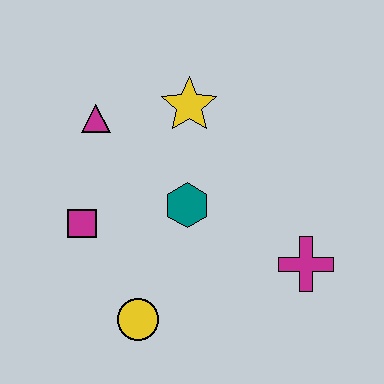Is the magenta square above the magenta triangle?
No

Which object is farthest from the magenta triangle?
The magenta cross is farthest from the magenta triangle.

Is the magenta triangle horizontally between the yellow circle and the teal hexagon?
No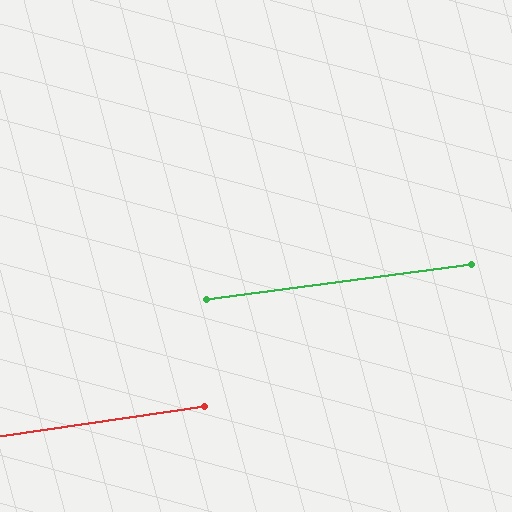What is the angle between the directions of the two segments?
Approximately 1 degree.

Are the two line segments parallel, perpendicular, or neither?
Parallel — their directions differ by only 0.8°.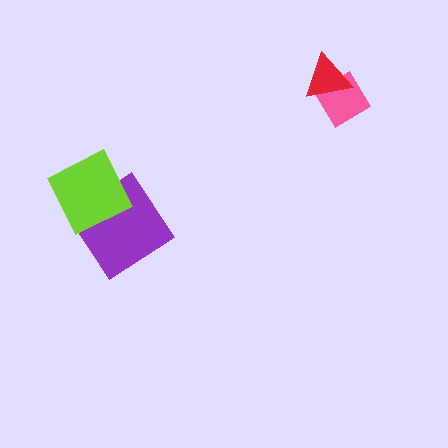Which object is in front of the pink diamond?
The red triangle is in front of the pink diamond.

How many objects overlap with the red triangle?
1 object overlaps with the red triangle.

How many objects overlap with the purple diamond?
1 object overlaps with the purple diamond.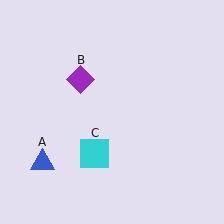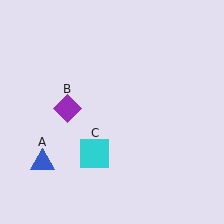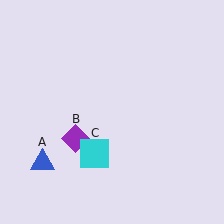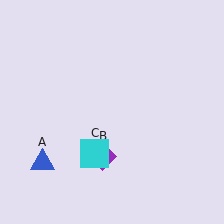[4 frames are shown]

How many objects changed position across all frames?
1 object changed position: purple diamond (object B).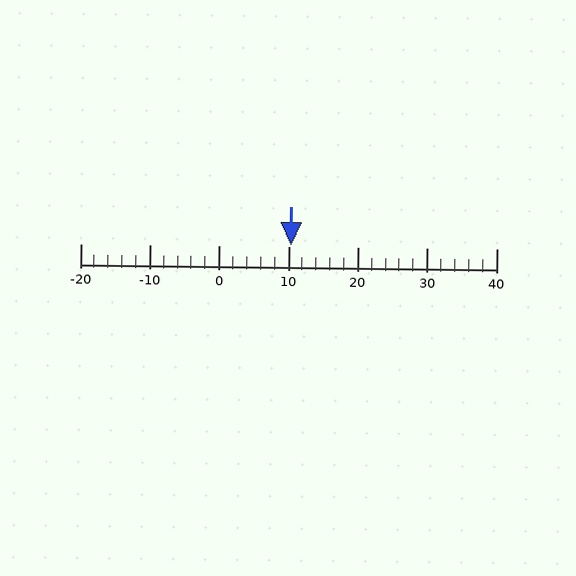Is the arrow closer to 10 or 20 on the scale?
The arrow is closer to 10.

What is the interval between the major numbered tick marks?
The major tick marks are spaced 10 units apart.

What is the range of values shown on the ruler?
The ruler shows values from -20 to 40.